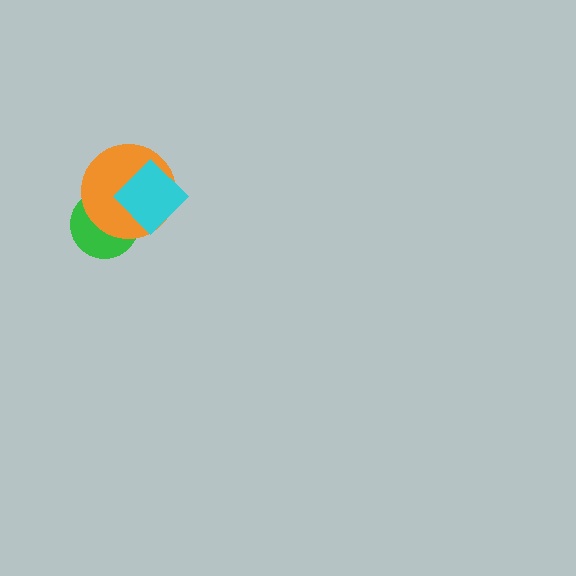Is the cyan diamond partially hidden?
No, no other shape covers it.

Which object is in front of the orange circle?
The cyan diamond is in front of the orange circle.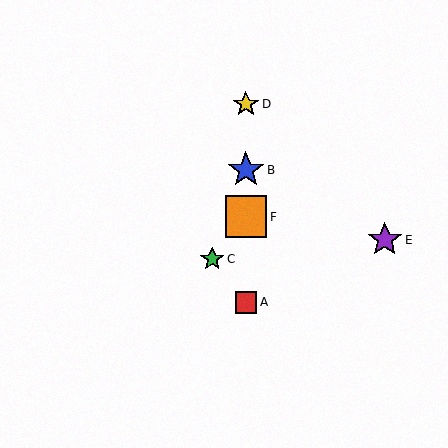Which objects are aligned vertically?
Objects A, B, D, F are aligned vertically.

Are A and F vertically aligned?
Yes, both are at x≈246.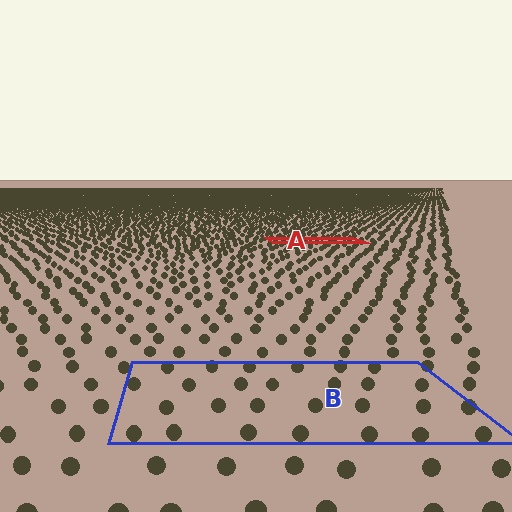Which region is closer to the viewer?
Region B is closer. The texture elements there are larger and more spread out.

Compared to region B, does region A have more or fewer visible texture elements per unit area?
Region A has more texture elements per unit area — they are packed more densely because it is farther away.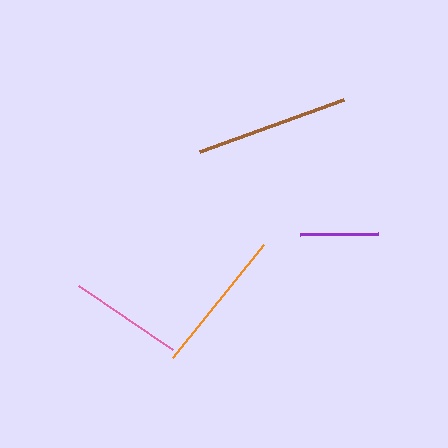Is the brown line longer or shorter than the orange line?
The brown line is longer than the orange line.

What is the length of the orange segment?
The orange segment is approximately 145 pixels long.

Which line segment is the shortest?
The purple line is the shortest at approximately 78 pixels.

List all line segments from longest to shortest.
From longest to shortest: brown, orange, pink, purple.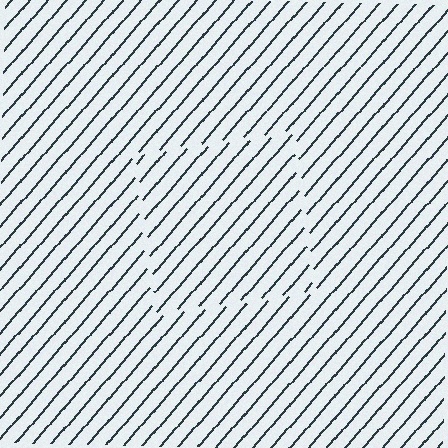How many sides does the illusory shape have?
4 sides — the line-ends trace a square.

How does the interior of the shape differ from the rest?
The interior of the shape contains the same grating, shifted by half a period — the contour is defined by the phase discontinuity where line-ends from the inner and outer gratings abut.